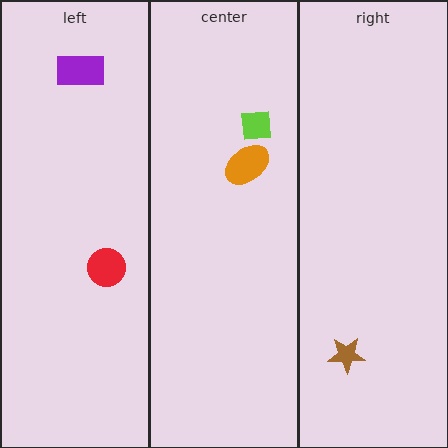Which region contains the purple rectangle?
The left region.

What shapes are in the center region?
The orange ellipse, the lime square.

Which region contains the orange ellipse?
The center region.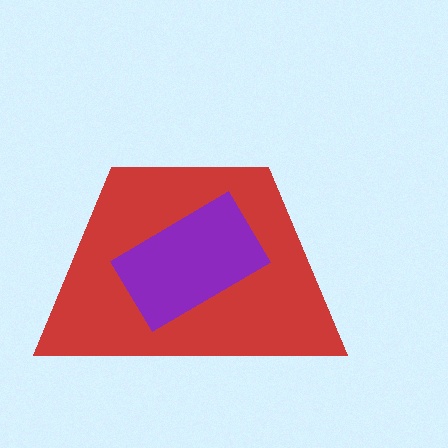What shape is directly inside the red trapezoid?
The purple rectangle.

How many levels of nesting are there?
2.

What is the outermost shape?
The red trapezoid.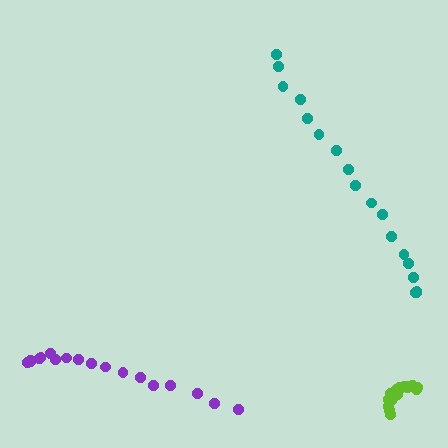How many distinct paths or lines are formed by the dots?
There are 3 distinct paths.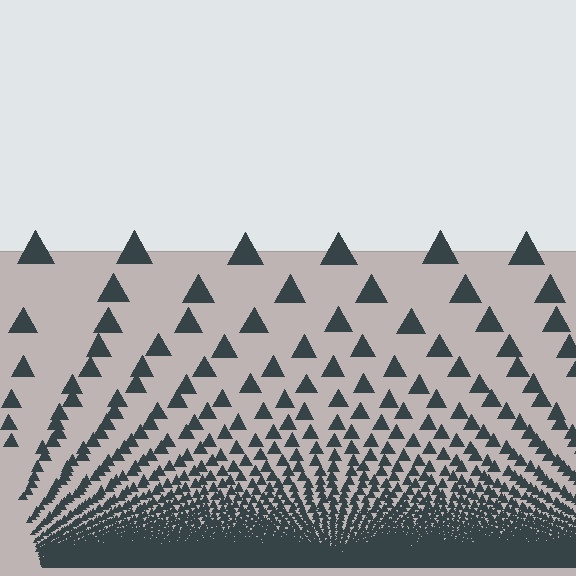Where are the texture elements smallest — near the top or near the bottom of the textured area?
Near the bottom.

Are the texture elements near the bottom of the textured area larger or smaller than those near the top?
Smaller. The gradient is inverted — elements near the bottom are smaller and denser.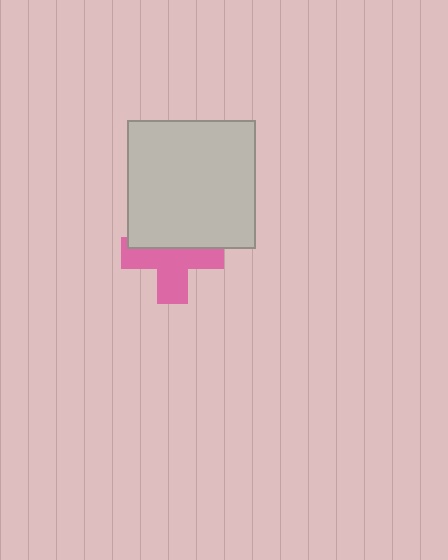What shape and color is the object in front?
The object in front is a light gray square.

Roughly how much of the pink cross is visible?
About half of it is visible (roughly 58%).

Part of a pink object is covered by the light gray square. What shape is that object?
It is a cross.